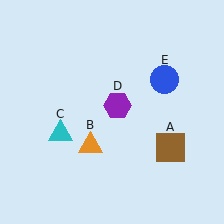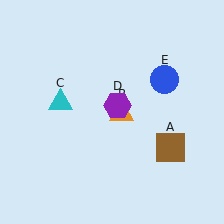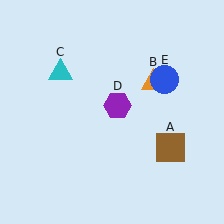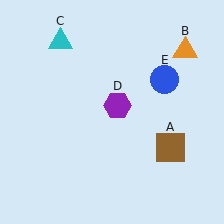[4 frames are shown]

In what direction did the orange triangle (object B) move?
The orange triangle (object B) moved up and to the right.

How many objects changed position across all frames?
2 objects changed position: orange triangle (object B), cyan triangle (object C).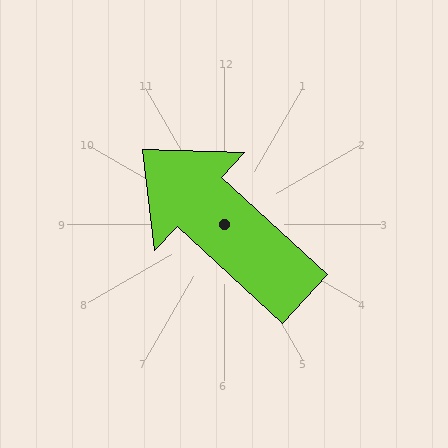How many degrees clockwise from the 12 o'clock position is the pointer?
Approximately 313 degrees.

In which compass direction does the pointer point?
Northwest.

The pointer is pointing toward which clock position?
Roughly 10 o'clock.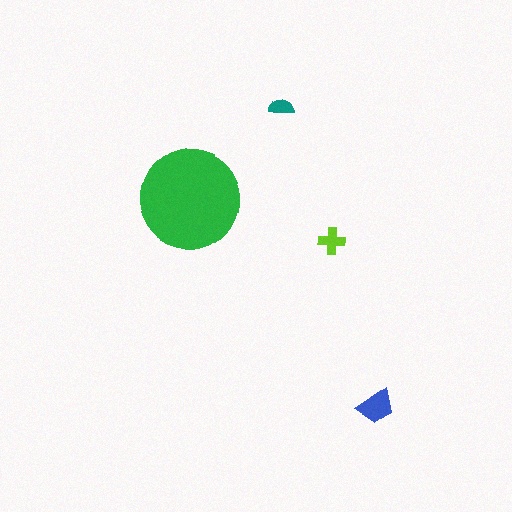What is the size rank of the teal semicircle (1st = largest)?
4th.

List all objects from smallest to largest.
The teal semicircle, the lime cross, the blue trapezoid, the green circle.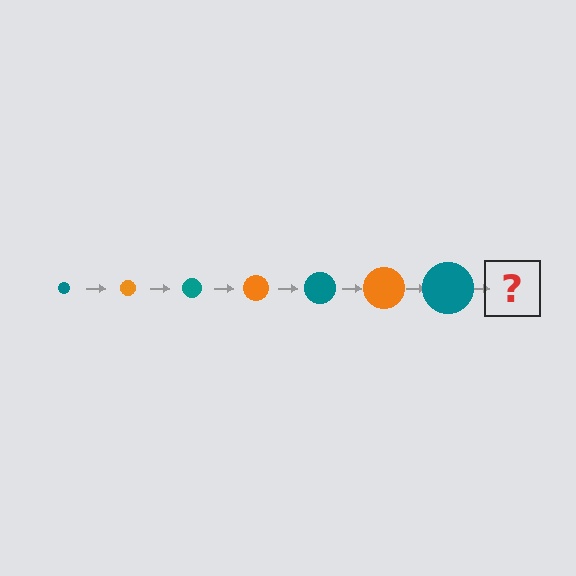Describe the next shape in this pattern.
It should be an orange circle, larger than the previous one.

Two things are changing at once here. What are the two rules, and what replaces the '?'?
The two rules are that the circle grows larger each step and the color cycles through teal and orange. The '?' should be an orange circle, larger than the previous one.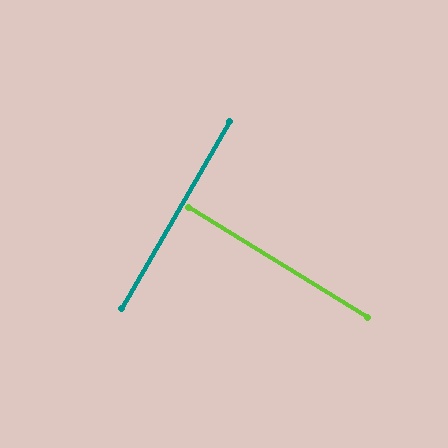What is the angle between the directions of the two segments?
Approximately 88 degrees.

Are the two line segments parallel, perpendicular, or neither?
Perpendicular — they meet at approximately 88°.